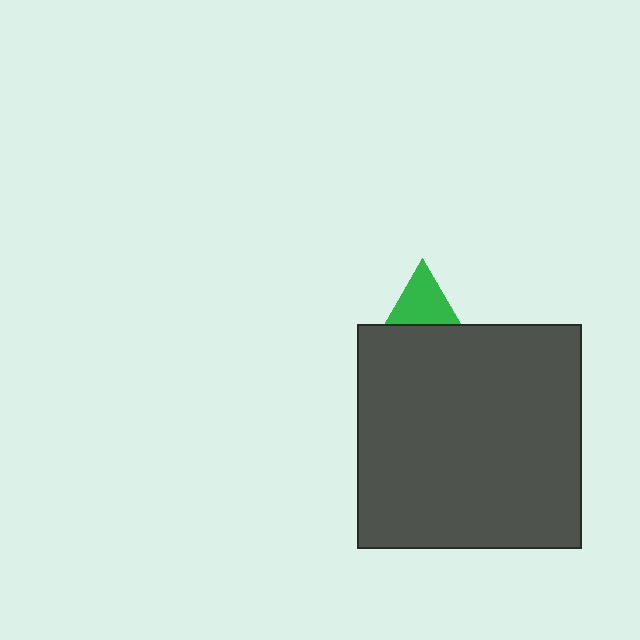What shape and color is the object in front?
The object in front is a dark gray square.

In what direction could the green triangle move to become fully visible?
The green triangle could move up. That would shift it out from behind the dark gray square entirely.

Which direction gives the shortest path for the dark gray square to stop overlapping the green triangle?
Moving down gives the shortest separation.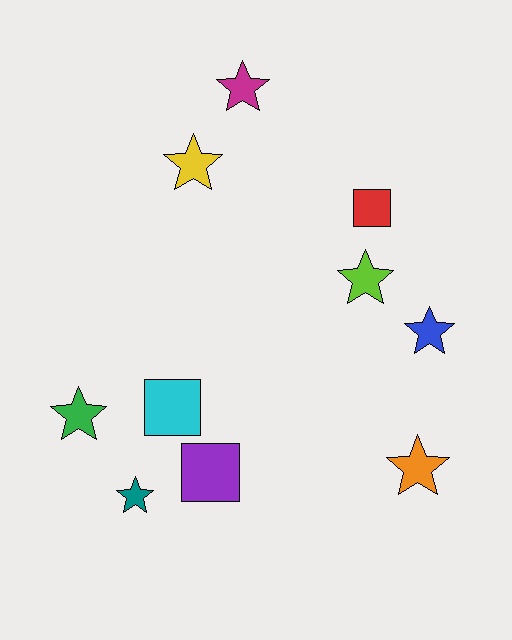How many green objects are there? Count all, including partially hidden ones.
There is 1 green object.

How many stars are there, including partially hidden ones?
There are 7 stars.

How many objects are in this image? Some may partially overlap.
There are 10 objects.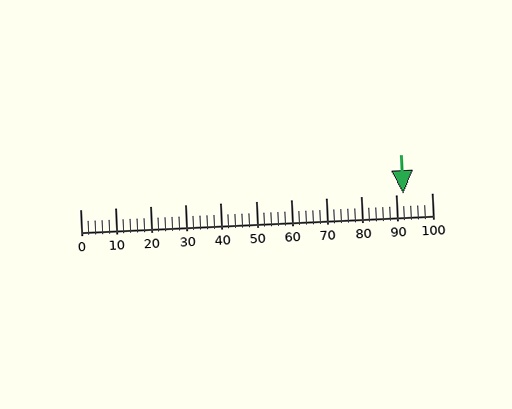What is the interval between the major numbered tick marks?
The major tick marks are spaced 10 units apart.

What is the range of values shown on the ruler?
The ruler shows values from 0 to 100.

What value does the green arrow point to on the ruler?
The green arrow points to approximately 92.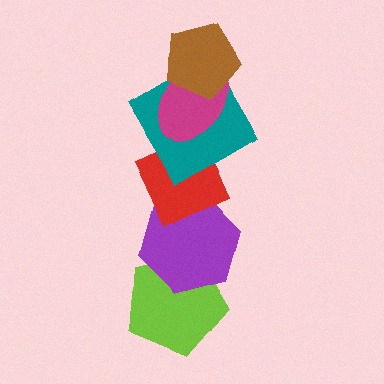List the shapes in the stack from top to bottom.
From top to bottom: the brown pentagon, the magenta ellipse, the teal diamond, the red diamond, the purple hexagon, the lime pentagon.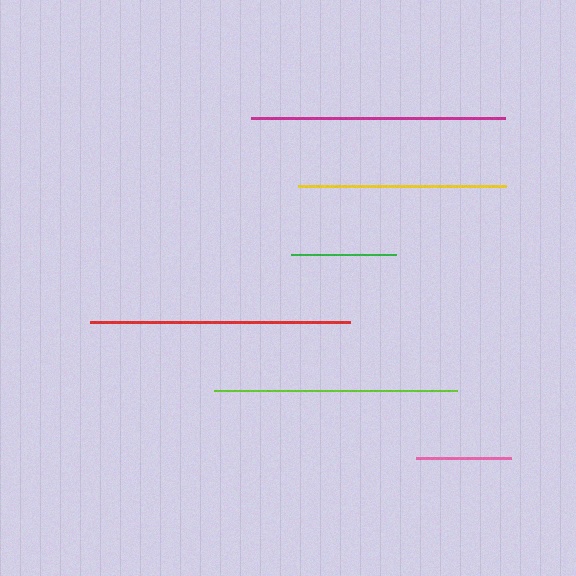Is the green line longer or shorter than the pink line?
The green line is longer than the pink line.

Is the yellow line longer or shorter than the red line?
The red line is longer than the yellow line.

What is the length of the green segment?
The green segment is approximately 106 pixels long.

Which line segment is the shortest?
The pink line is the shortest at approximately 95 pixels.